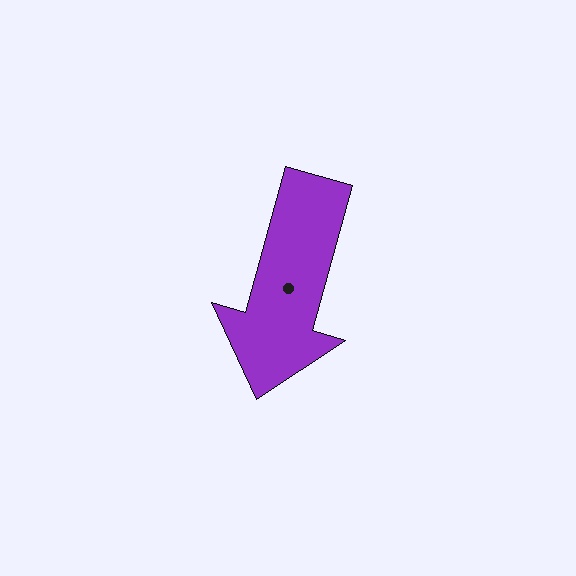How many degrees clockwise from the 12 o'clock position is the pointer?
Approximately 196 degrees.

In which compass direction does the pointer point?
South.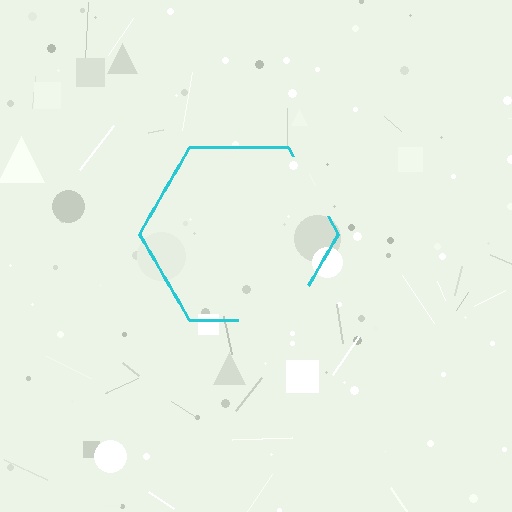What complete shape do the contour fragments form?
The contour fragments form a hexagon.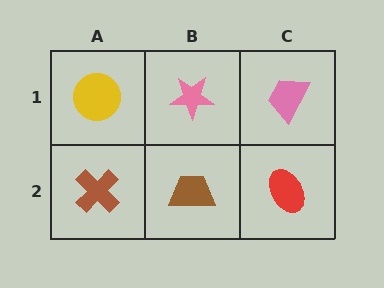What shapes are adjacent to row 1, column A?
A brown cross (row 2, column A), a pink star (row 1, column B).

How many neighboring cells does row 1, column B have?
3.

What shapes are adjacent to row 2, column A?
A yellow circle (row 1, column A), a brown trapezoid (row 2, column B).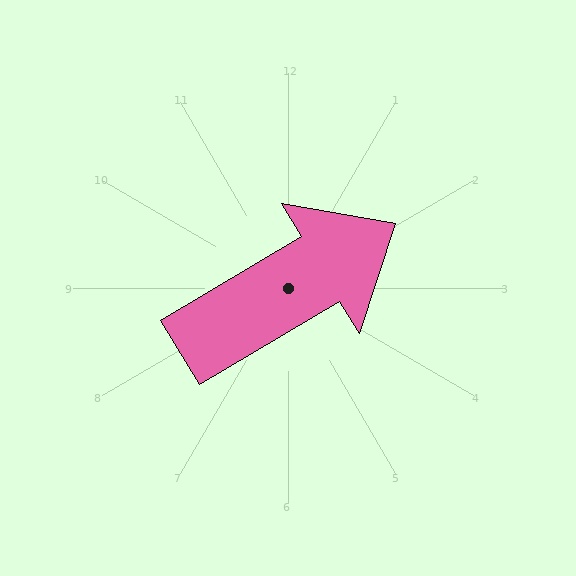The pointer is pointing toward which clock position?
Roughly 2 o'clock.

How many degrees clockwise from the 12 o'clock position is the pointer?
Approximately 59 degrees.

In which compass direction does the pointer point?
Northeast.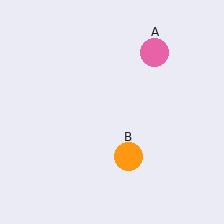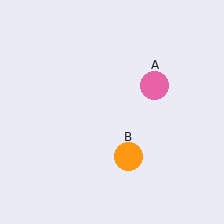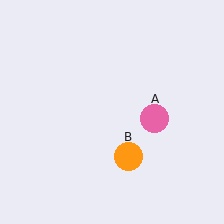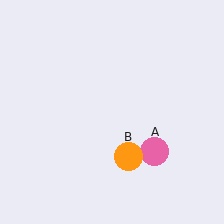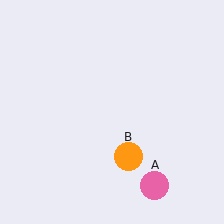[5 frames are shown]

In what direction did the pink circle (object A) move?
The pink circle (object A) moved down.